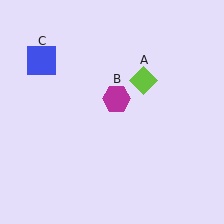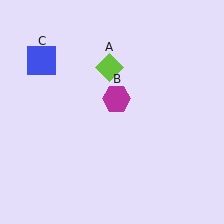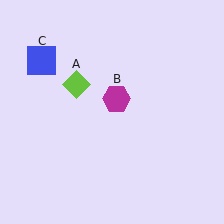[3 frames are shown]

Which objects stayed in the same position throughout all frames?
Magenta hexagon (object B) and blue square (object C) remained stationary.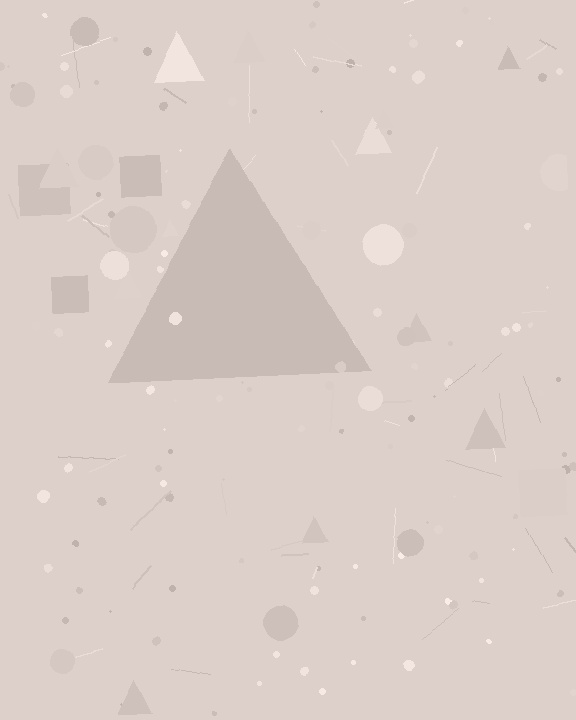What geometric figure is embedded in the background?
A triangle is embedded in the background.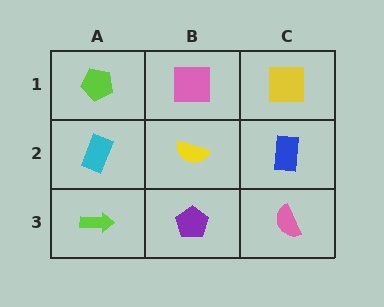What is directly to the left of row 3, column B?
A lime arrow.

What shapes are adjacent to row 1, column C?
A blue rectangle (row 2, column C), a pink square (row 1, column B).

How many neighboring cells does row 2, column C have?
3.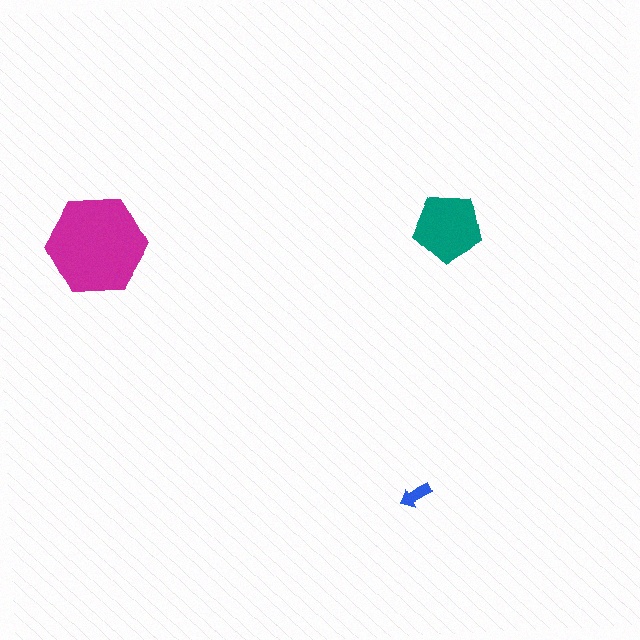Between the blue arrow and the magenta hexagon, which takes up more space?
The magenta hexagon.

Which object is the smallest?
The blue arrow.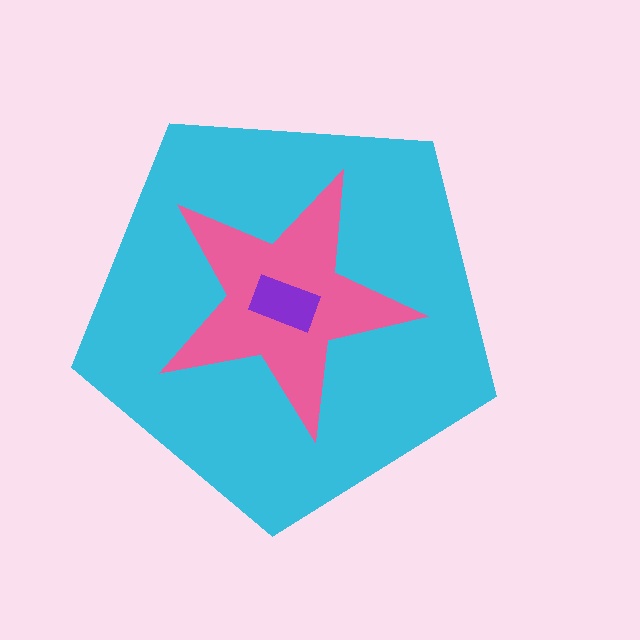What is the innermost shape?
The purple rectangle.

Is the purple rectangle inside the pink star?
Yes.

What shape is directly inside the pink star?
The purple rectangle.